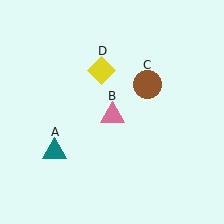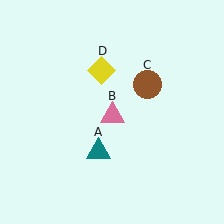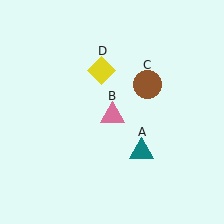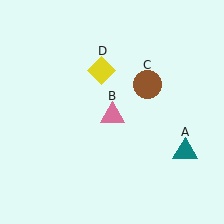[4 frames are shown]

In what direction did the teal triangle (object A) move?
The teal triangle (object A) moved right.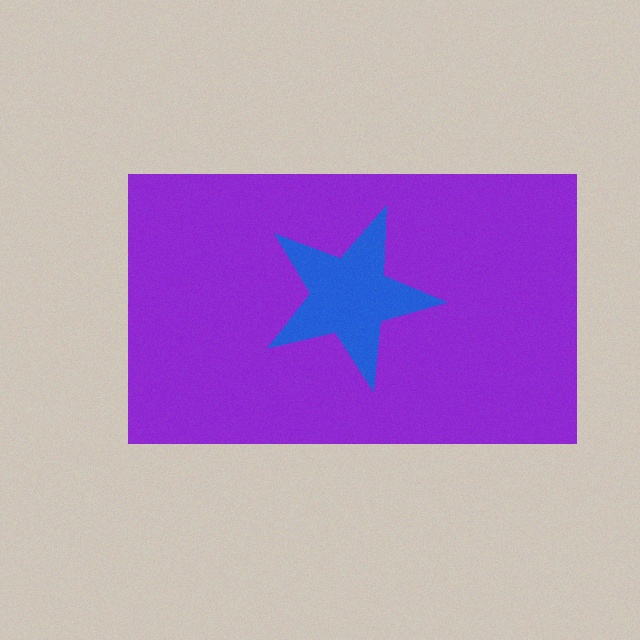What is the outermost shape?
The purple rectangle.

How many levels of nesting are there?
2.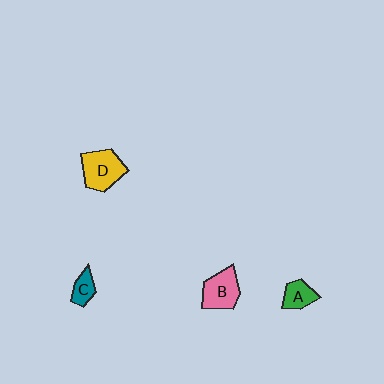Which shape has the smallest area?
Shape C (teal).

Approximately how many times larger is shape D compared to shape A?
Approximately 1.8 times.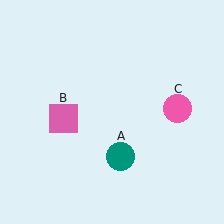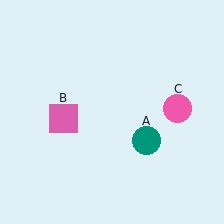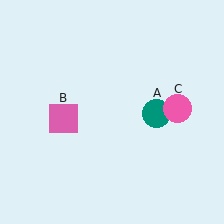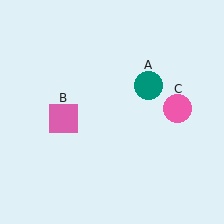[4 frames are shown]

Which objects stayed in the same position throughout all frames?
Pink square (object B) and pink circle (object C) remained stationary.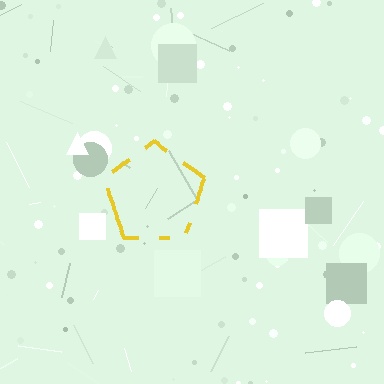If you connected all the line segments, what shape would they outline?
They would outline a pentagon.